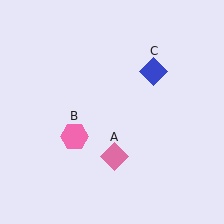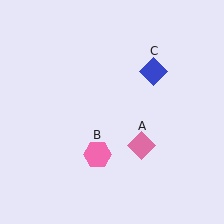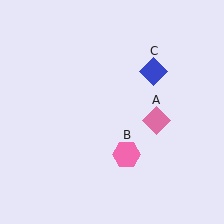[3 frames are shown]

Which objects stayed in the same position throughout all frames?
Blue diamond (object C) remained stationary.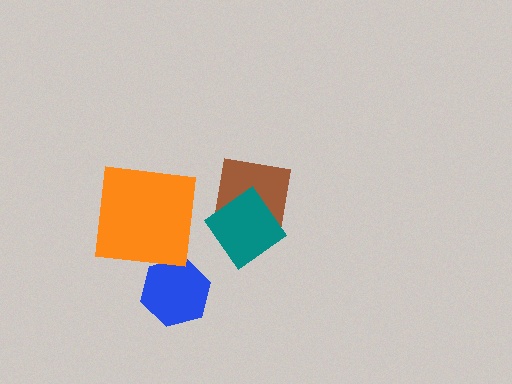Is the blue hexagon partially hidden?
No, no other shape covers it.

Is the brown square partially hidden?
Yes, it is partially covered by another shape.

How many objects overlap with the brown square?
1 object overlaps with the brown square.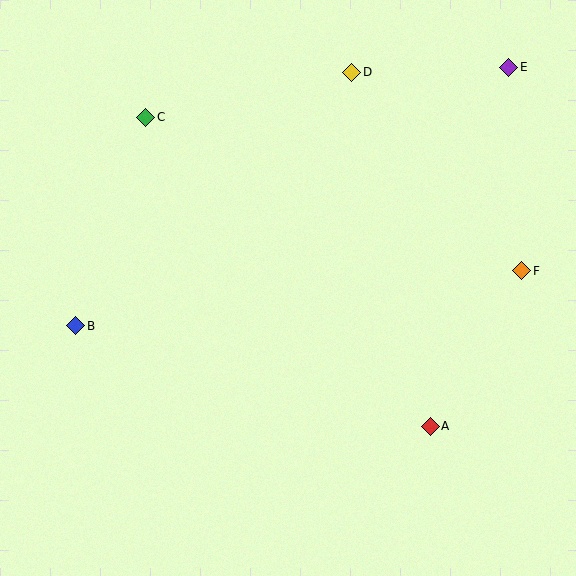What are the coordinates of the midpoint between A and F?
The midpoint between A and F is at (476, 349).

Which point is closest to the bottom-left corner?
Point B is closest to the bottom-left corner.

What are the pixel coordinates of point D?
Point D is at (351, 72).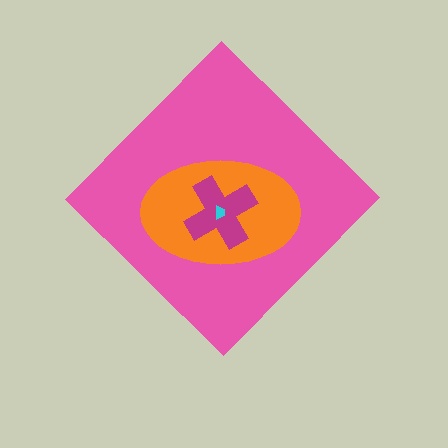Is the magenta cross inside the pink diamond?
Yes.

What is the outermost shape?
The pink diamond.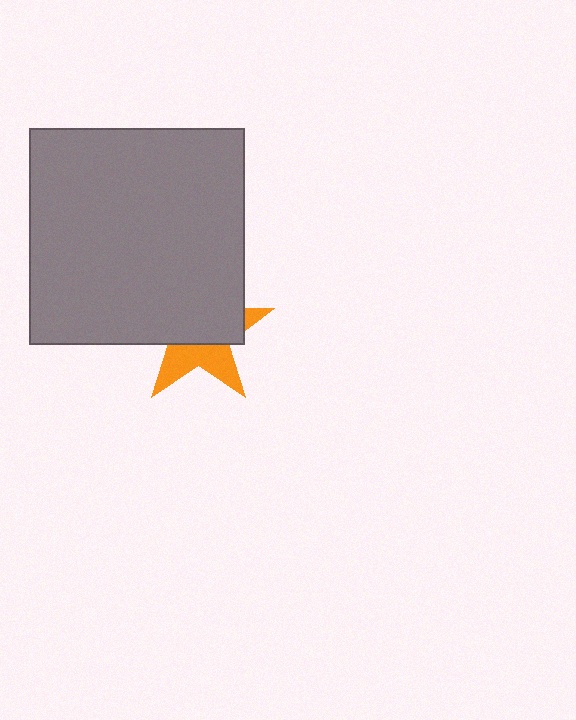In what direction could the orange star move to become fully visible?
The orange star could move down. That would shift it out from behind the gray square entirely.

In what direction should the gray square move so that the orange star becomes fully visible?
The gray square should move up. That is the shortest direction to clear the overlap and leave the orange star fully visible.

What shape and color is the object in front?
The object in front is a gray square.